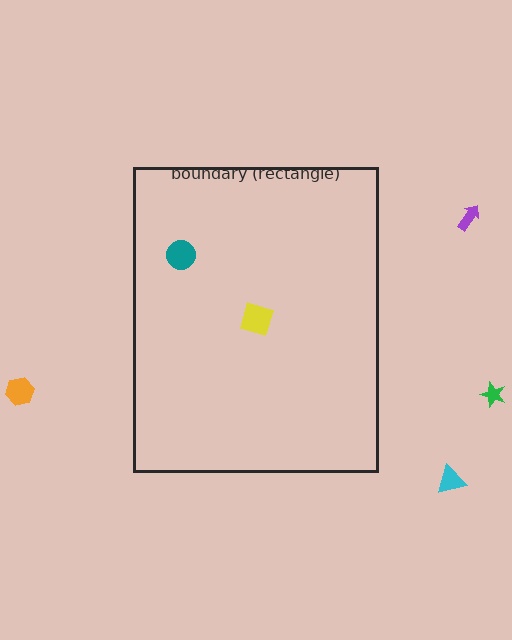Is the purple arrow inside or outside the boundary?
Outside.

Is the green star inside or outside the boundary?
Outside.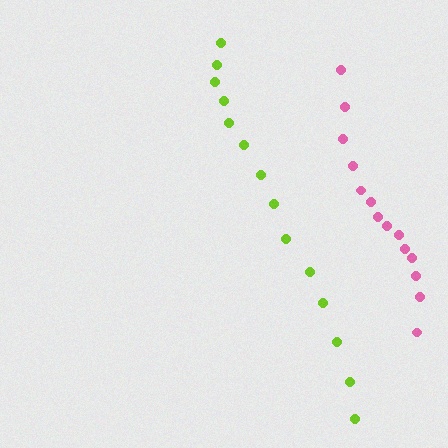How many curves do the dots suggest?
There are 2 distinct paths.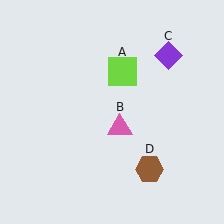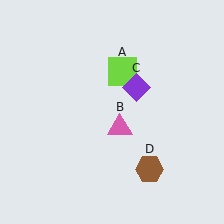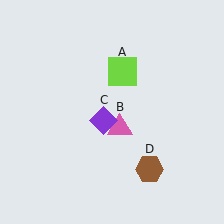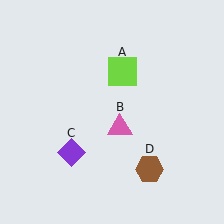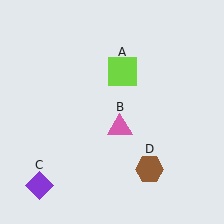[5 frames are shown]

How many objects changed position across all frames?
1 object changed position: purple diamond (object C).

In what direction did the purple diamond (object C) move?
The purple diamond (object C) moved down and to the left.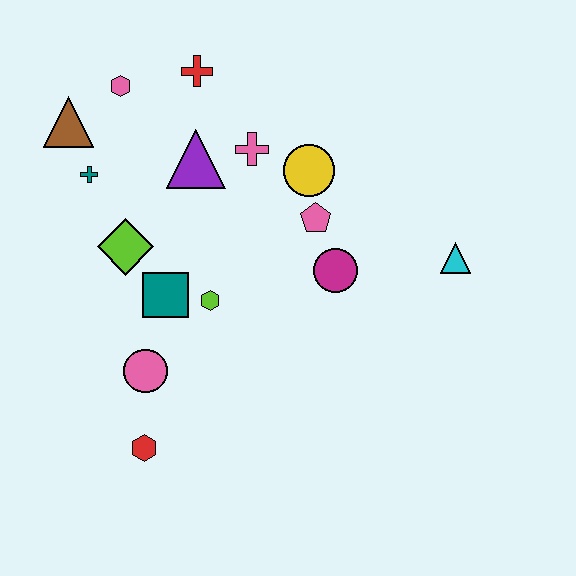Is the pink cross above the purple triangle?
Yes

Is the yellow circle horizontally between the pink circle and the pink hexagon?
No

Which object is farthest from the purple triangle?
The red hexagon is farthest from the purple triangle.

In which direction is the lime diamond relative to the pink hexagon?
The lime diamond is below the pink hexagon.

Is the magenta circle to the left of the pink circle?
No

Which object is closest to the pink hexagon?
The brown triangle is closest to the pink hexagon.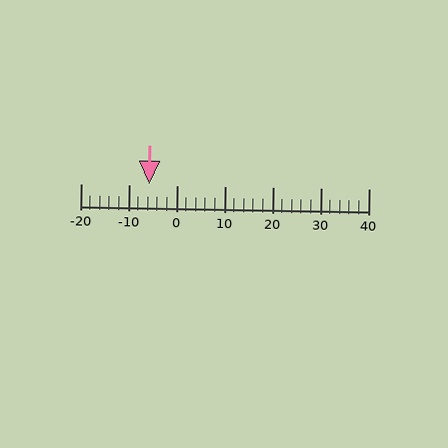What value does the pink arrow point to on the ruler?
The pink arrow points to approximately -6.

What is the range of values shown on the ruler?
The ruler shows values from -20 to 40.